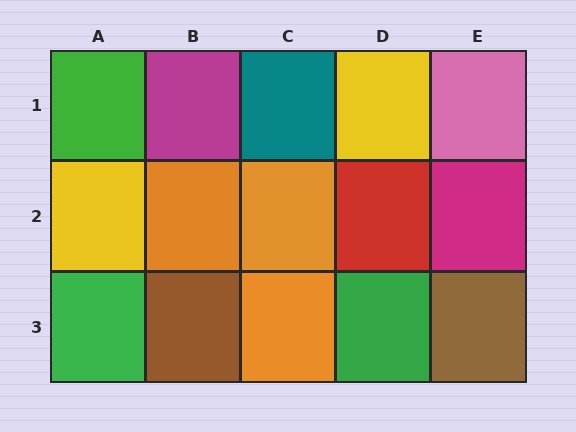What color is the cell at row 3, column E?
Brown.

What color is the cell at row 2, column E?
Magenta.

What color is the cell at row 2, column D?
Red.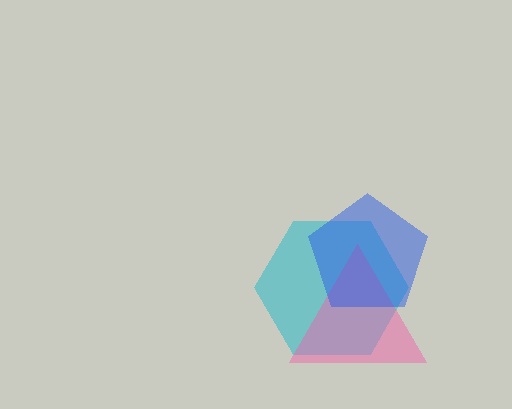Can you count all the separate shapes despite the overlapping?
Yes, there are 3 separate shapes.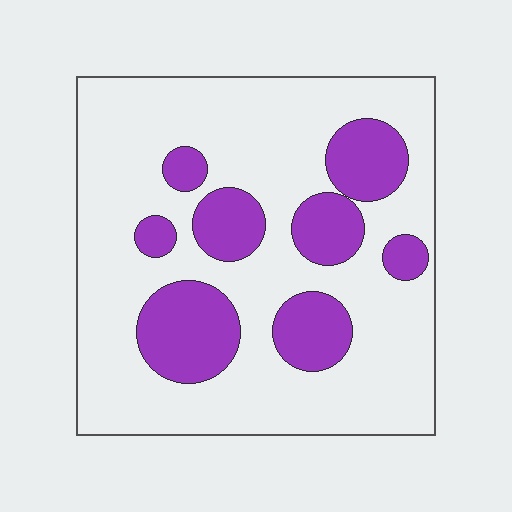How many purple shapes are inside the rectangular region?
8.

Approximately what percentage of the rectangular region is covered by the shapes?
Approximately 25%.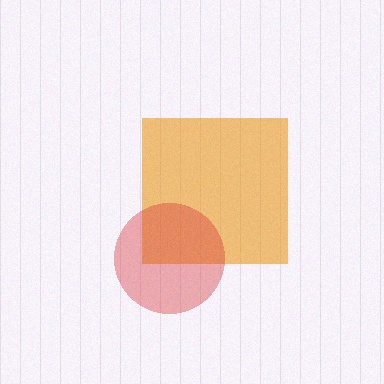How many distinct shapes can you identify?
There are 2 distinct shapes: an orange square, a red circle.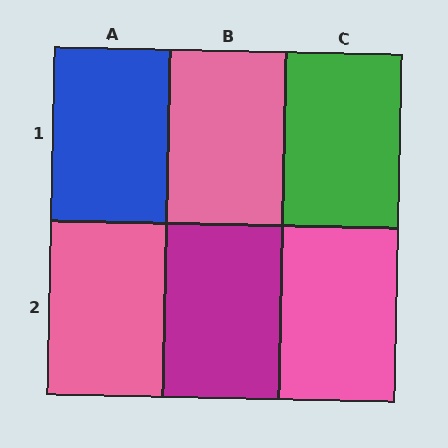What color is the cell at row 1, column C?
Green.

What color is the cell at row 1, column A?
Blue.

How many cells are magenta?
1 cell is magenta.